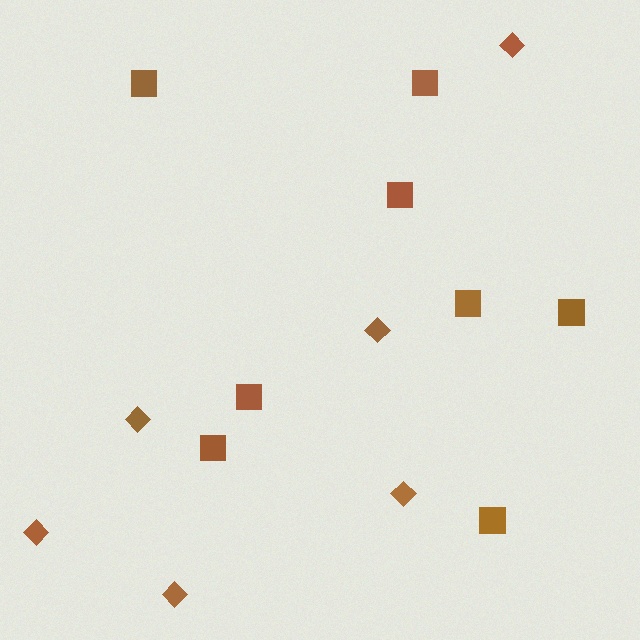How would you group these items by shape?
There are 2 groups: one group of diamonds (6) and one group of squares (8).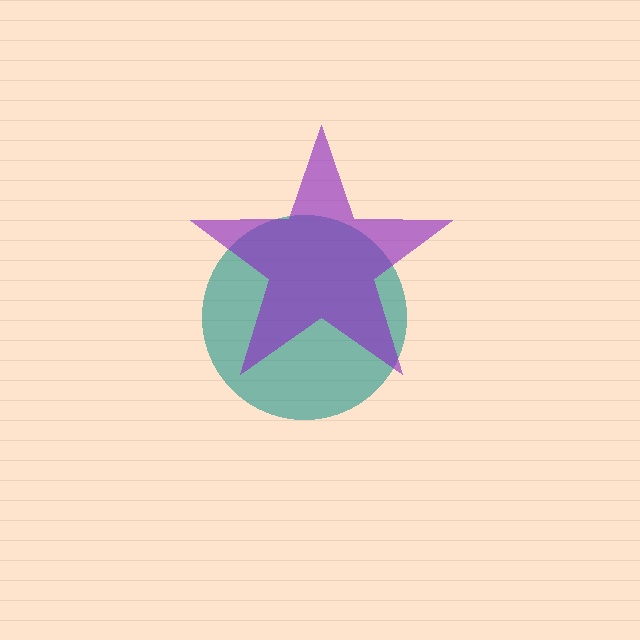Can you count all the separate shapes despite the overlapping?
Yes, there are 2 separate shapes.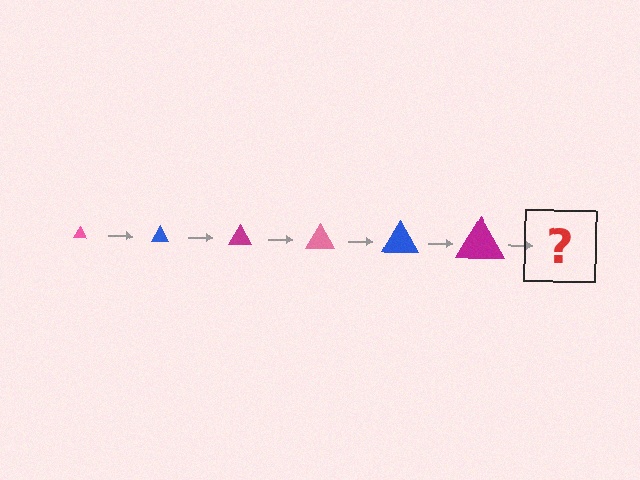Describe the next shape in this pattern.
It should be a pink triangle, larger than the previous one.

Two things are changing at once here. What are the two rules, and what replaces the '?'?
The two rules are that the triangle grows larger each step and the color cycles through pink, blue, and magenta. The '?' should be a pink triangle, larger than the previous one.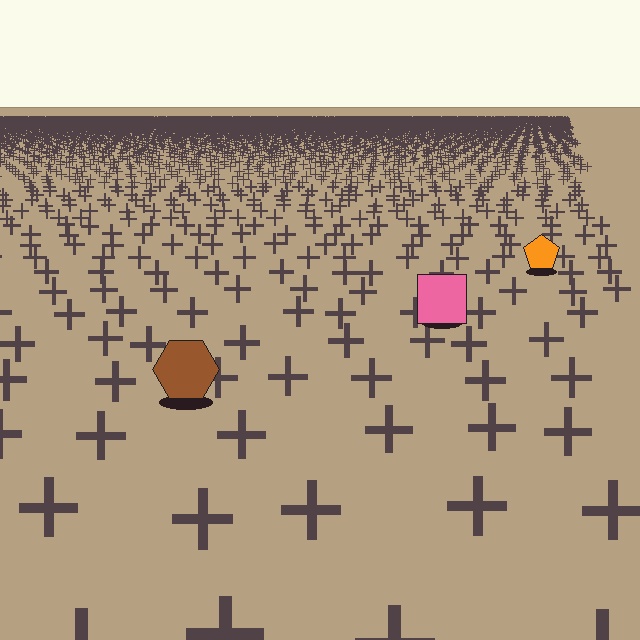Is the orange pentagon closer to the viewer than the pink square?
No. The pink square is closer — you can tell from the texture gradient: the ground texture is coarser near it.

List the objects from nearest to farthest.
From nearest to farthest: the brown hexagon, the pink square, the orange pentagon.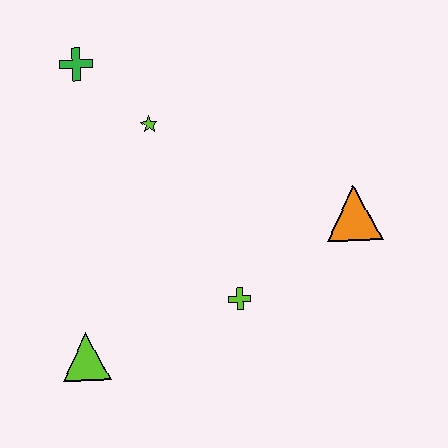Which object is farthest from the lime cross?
The green cross is farthest from the lime cross.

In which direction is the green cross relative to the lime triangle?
The green cross is above the lime triangle.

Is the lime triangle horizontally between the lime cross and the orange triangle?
No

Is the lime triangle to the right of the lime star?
No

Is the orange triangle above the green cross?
No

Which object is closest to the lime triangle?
The lime cross is closest to the lime triangle.